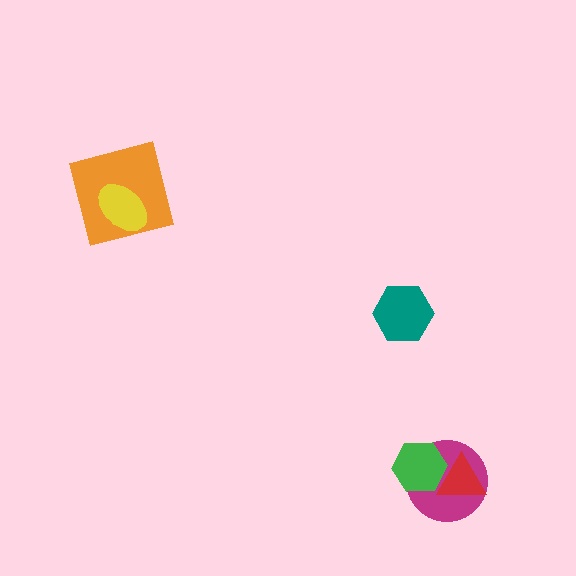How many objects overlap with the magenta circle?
2 objects overlap with the magenta circle.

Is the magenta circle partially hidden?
Yes, it is partially covered by another shape.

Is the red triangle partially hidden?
Yes, it is partially covered by another shape.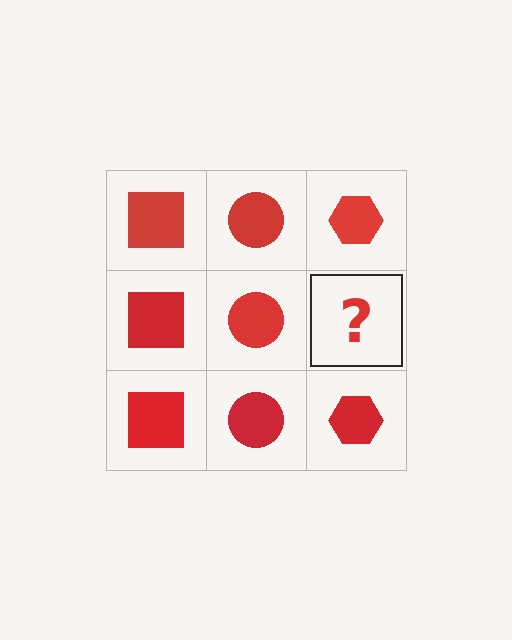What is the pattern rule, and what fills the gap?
The rule is that each column has a consistent shape. The gap should be filled with a red hexagon.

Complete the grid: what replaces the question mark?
The question mark should be replaced with a red hexagon.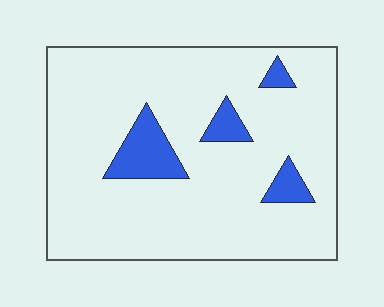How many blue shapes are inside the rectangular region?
4.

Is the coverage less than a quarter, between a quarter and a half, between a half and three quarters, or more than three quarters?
Less than a quarter.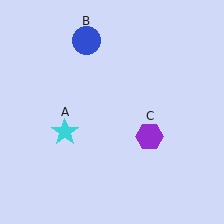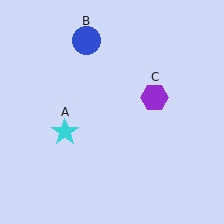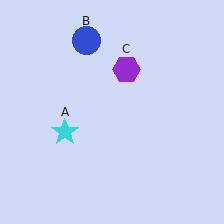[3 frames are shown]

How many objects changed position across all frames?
1 object changed position: purple hexagon (object C).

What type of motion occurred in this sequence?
The purple hexagon (object C) rotated counterclockwise around the center of the scene.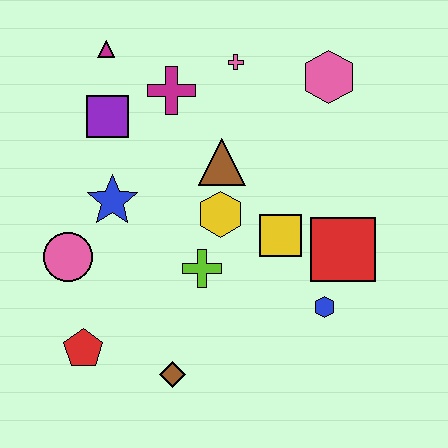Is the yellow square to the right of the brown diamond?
Yes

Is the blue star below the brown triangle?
Yes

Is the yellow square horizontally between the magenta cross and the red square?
Yes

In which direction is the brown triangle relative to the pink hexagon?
The brown triangle is to the left of the pink hexagon.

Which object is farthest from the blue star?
The pink hexagon is farthest from the blue star.